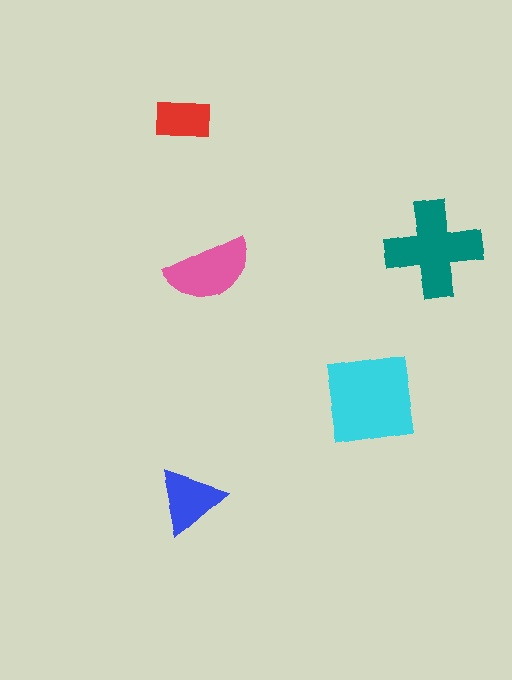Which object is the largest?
The cyan square.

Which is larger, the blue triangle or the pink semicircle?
The pink semicircle.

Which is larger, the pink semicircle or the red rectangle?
The pink semicircle.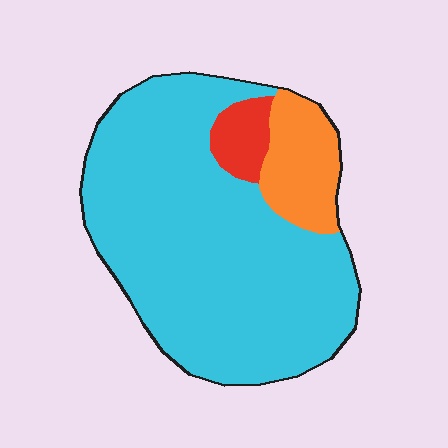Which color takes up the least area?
Red, at roughly 5%.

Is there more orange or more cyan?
Cyan.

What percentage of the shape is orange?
Orange takes up less than a quarter of the shape.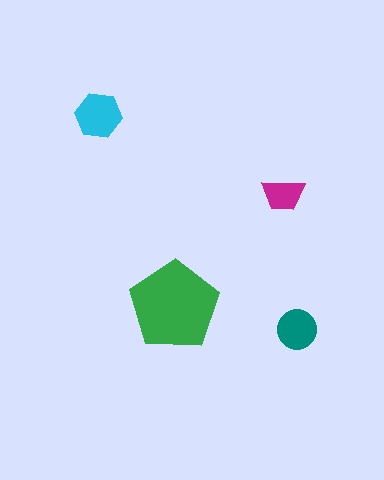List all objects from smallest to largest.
The magenta trapezoid, the teal circle, the cyan hexagon, the green pentagon.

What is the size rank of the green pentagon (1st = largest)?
1st.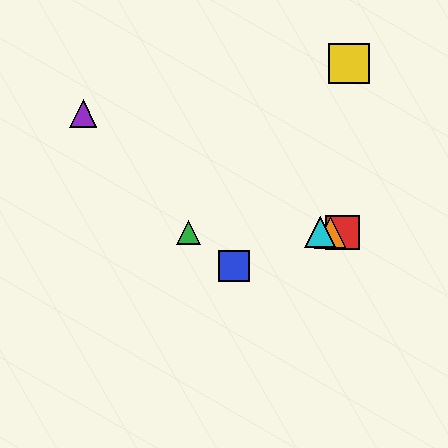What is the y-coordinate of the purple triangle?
The purple triangle is at y≈114.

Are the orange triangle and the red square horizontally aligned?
Yes, both are at y≈232.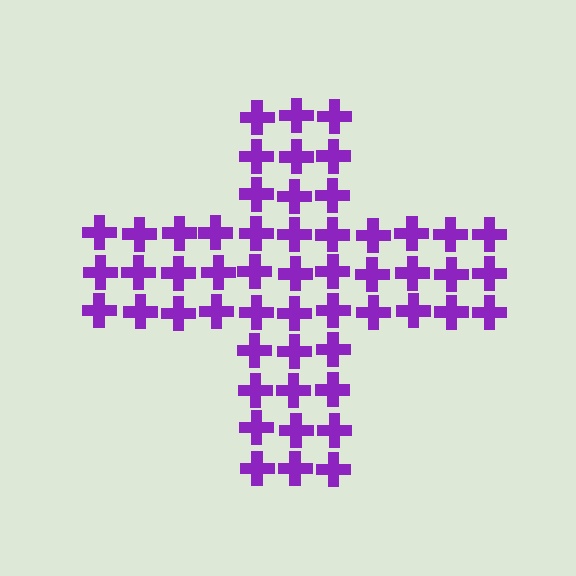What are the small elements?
The small elements are crosses.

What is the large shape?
The large shape is a cross.